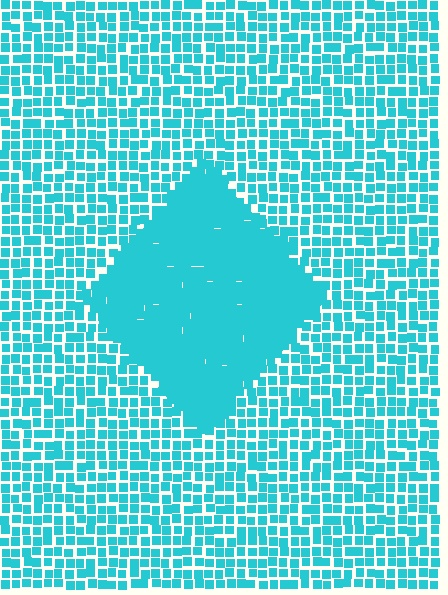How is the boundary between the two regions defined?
The boundary is defined by a change in element density (approximately 2.0x ratio). All elements are the same color, size, and shape.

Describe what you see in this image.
The image contains small cyan elements arranged at two different densities. A diamond-shaped region is visible where the elements are more densely packed than the surrounding area.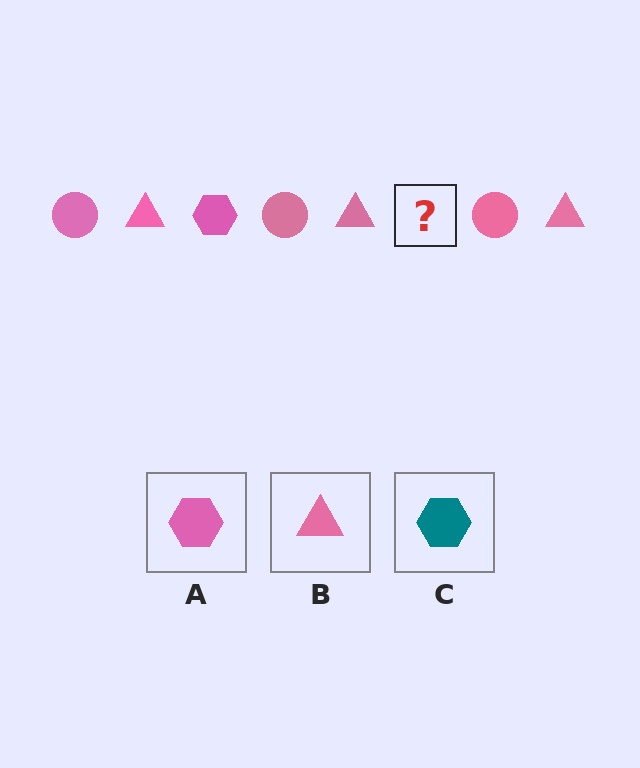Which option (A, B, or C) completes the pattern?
A.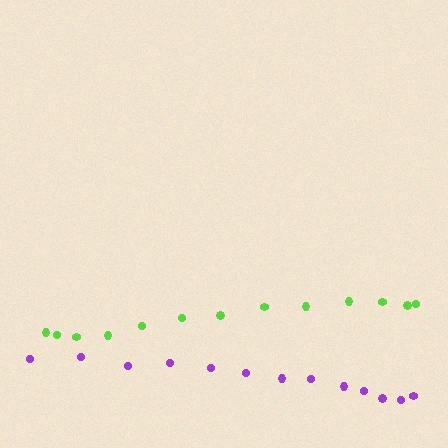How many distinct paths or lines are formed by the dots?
There are 2 distinct paths.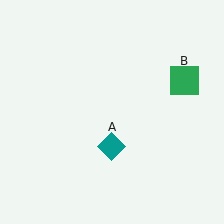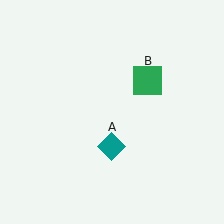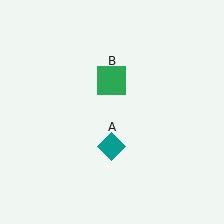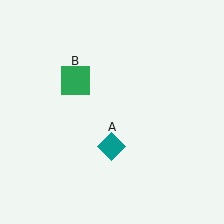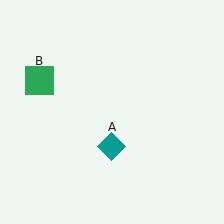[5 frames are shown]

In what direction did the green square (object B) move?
The green square (object B) moved left.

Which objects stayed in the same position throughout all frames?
Teal diamond (object A) remained stationary.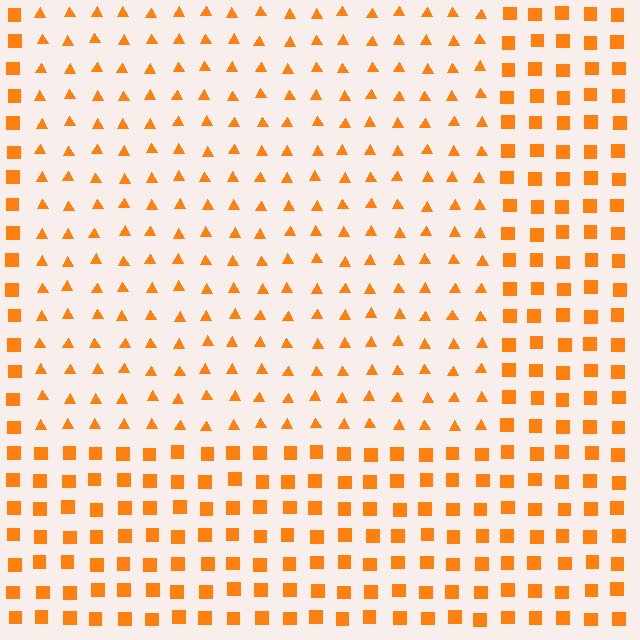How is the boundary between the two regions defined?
The boundary is defined by a change in element shape: triangles inside vs. squares outside. All elements share the same color and spacing.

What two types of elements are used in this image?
The image uses triangles inside the rectangle region and squares outside it.